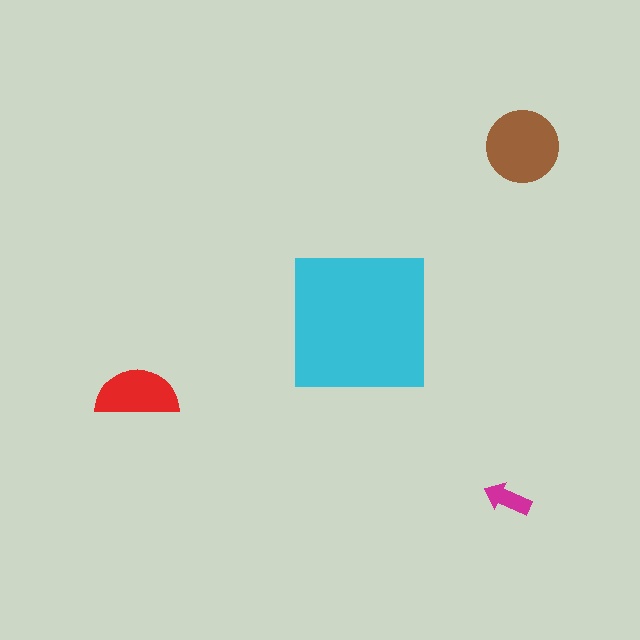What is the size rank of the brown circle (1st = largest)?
2nd.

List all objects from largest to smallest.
The cyan square, the brown circle, the red semicircle, the magenta arrow.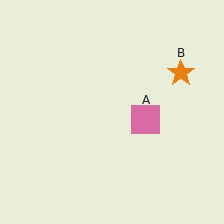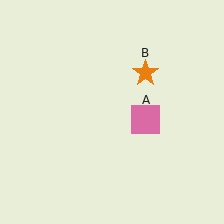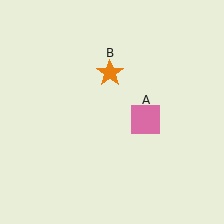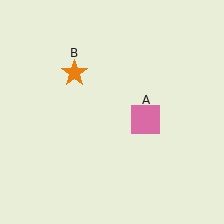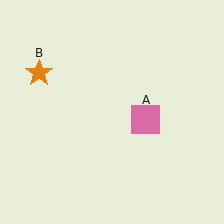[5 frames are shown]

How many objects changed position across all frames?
1 object changed position: orange star (object B).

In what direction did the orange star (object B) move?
The orange star (object B) moved left.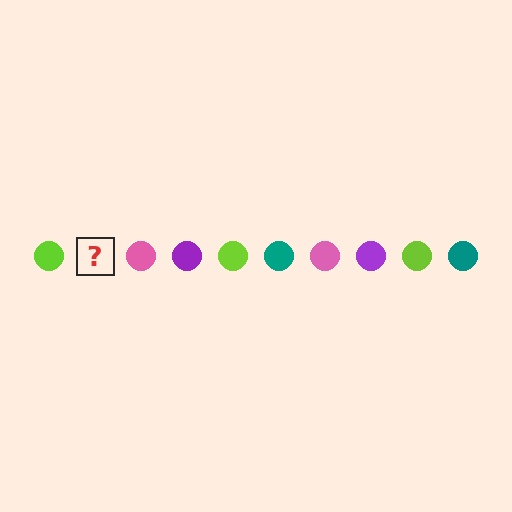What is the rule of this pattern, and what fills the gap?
The rule is that the pattern cycles through lime, teal, pink, purple circles. The gap should be filled with a teal circle.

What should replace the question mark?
The question mark should be replaced with a teal circle.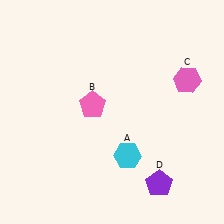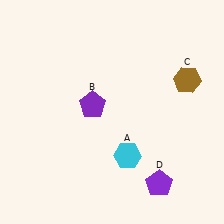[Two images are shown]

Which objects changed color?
B changed from pink to purple. C changed from pink to brown.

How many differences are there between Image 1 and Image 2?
There are 2 differences between the two images.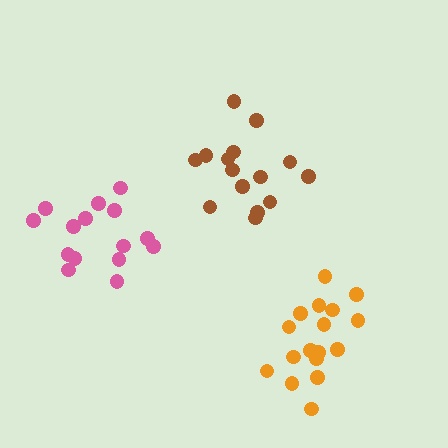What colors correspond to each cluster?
The clusters are colored: brown, pink, orange.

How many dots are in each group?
Group 1: 15 dots, Group 2: 15 dots, Group 3: 17 dots (47 total).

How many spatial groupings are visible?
There are 3 spatial groupings.